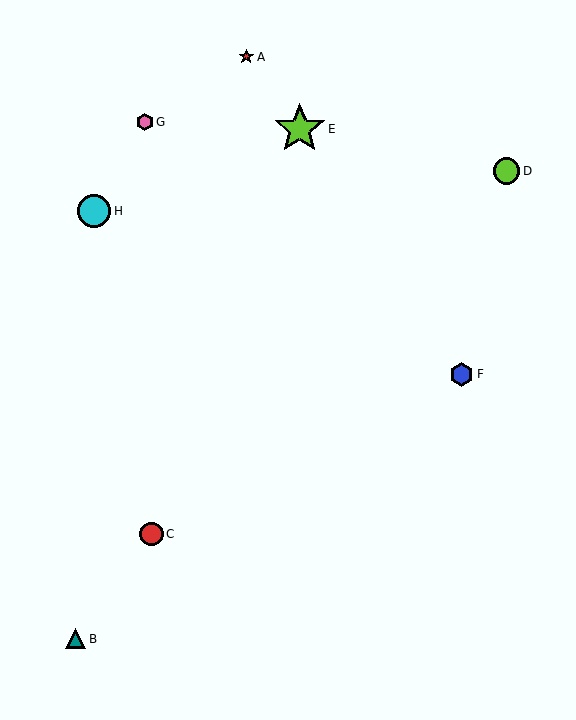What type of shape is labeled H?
Shape H is a cyan circle.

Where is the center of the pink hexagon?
The center of the pink hexagon is at (145, 122).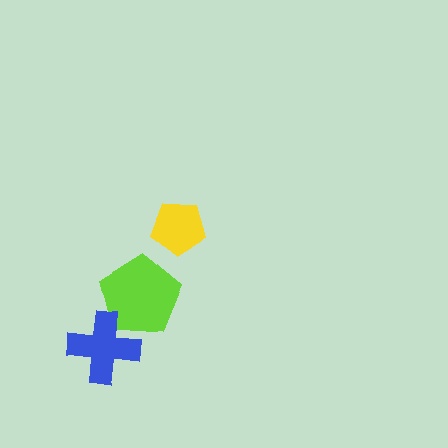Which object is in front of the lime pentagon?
The blue cross is in front of the lime pentagon.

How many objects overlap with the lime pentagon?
1 object overlaps with the lime pentagon.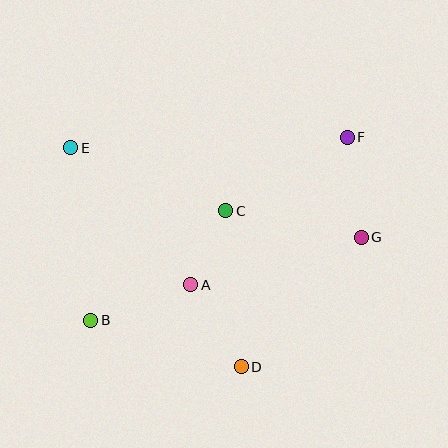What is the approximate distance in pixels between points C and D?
The distance between C and D is approximately 156 pixels.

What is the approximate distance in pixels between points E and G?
The distance between E and G is approximately 304 pixels.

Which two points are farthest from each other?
Points B and F are farthest from each other.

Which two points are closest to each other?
Points A and C are closest to each other.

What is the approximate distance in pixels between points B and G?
The distance between B and G is approximately 283 pixels.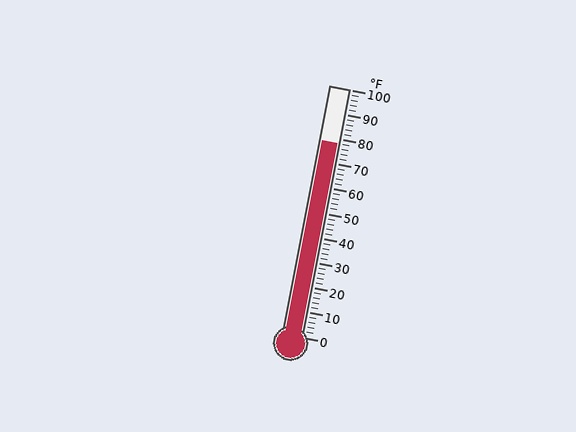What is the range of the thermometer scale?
The thermometer scale ranges from 0°F to 100°F.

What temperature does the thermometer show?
The thermometer shows approximately 78°F.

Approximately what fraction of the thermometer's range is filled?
The thermometer is filled to approximately 80% of its range.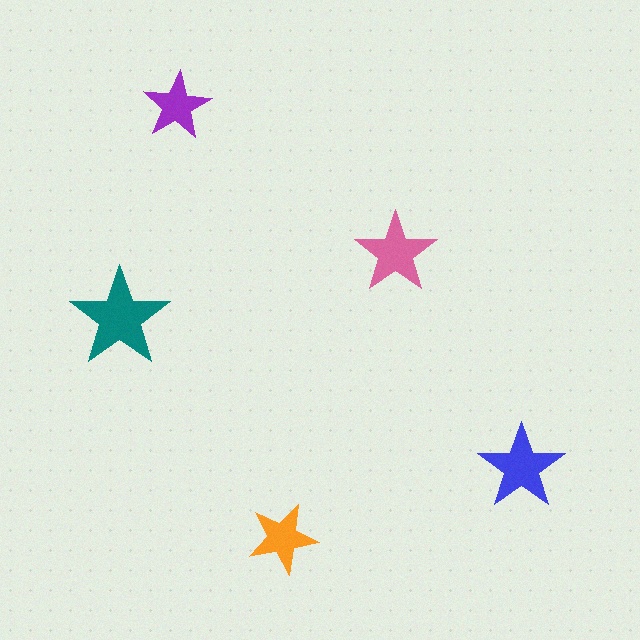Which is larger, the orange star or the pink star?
The pink one.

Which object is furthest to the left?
The teal star is leftmost.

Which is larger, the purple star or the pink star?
The pink one.